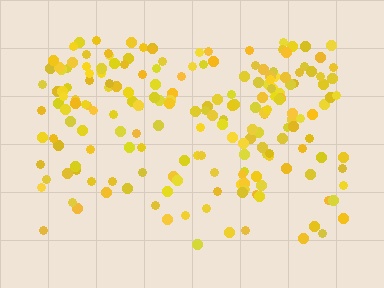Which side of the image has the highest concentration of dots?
The top.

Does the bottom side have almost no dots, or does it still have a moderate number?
Still a moderate number, just noticeably fewer than the top.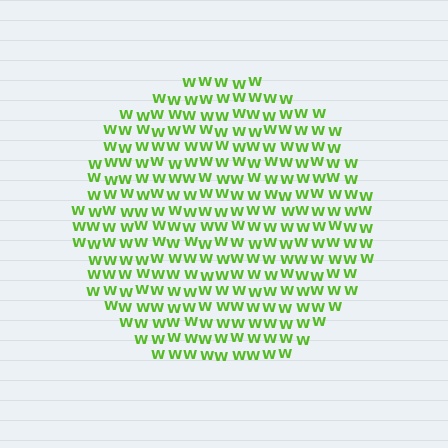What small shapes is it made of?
It is made of small letter W's.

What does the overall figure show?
The overall figure shows a circle.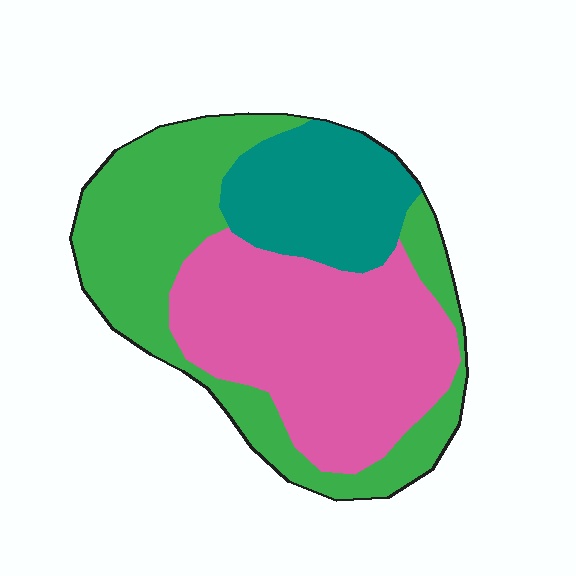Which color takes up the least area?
Teal, at roughly 20%.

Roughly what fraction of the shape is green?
Green covers 39% of the shape.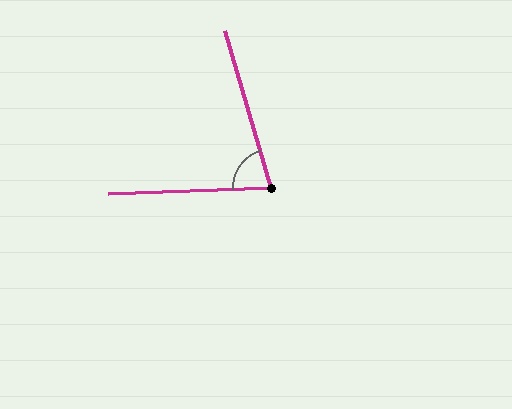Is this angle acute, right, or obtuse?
It is acute.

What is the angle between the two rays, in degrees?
Approximately 76 degrees.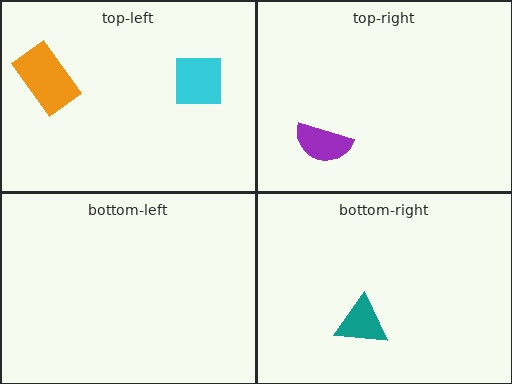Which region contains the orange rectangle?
The top-left region.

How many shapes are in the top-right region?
1.